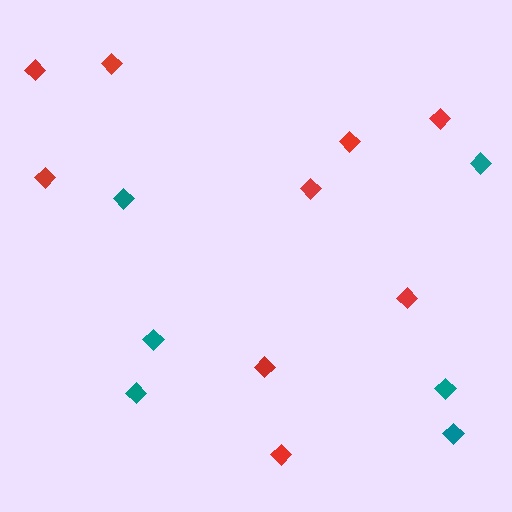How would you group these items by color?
There are 2 groups: one group of red diamonds (9) and one group of teal diamonds (6).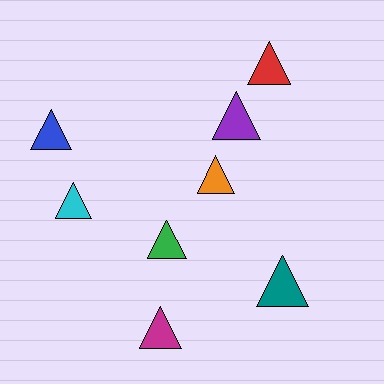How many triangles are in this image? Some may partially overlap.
There are 8 triangles.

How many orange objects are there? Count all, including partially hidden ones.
There is 1 orange object.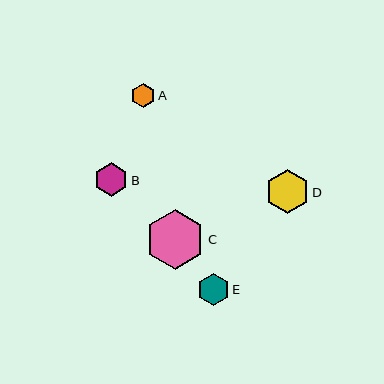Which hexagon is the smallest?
Hexagon A is the smallest with a size of approximately 24 pixels.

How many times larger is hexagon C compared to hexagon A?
Hexagon C is approximately 2.5 times the size of hexagon A.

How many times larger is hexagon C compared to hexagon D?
Hexagon C is approximately 1.4 times the size of hexagon D.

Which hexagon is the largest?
Hexagon C is the largest with a size of approximately 60 pixels.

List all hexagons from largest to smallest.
From largest to smallest: C, D, B, E, A.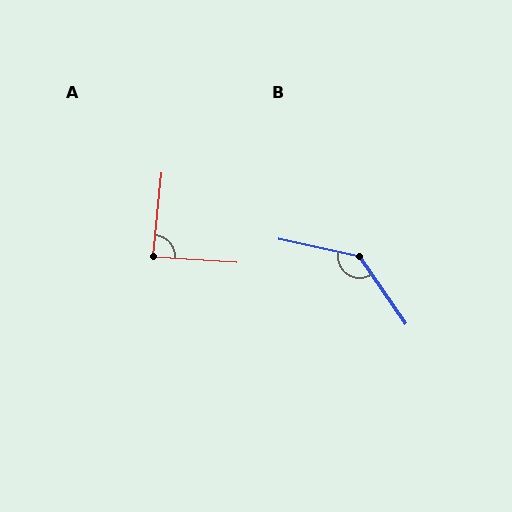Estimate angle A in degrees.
Approximately 88 degrees.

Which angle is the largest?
B, at approximately 137 degrees.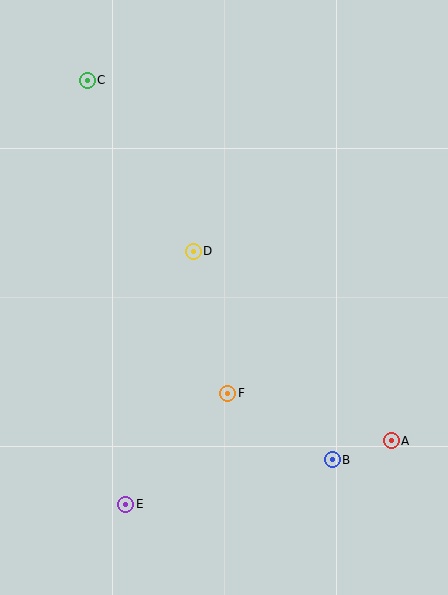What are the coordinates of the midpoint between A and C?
The midpoint between A and C is at (239, 261).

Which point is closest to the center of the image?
Point D at (193, 251) is closest to the center.